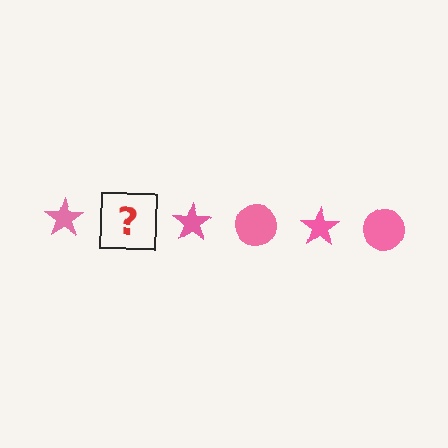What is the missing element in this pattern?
The missing element is a pink circle.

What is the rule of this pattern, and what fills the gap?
The rule is that the pattern cycles through star, circle shapes in pink. The gap should be filled with a pink circle.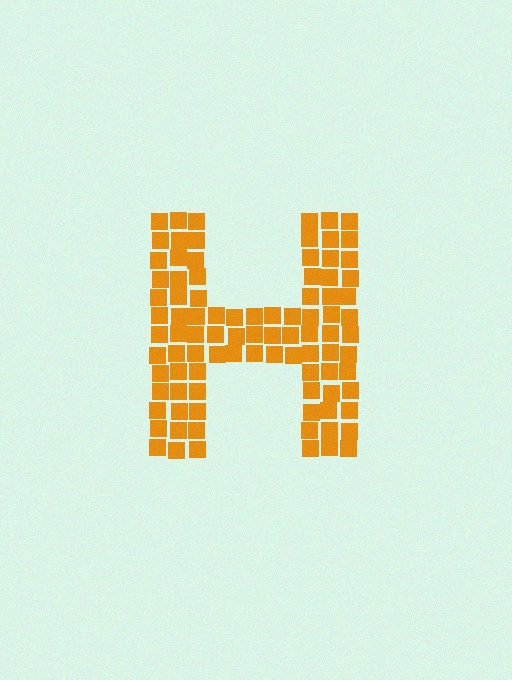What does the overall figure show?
The overall figure shows the letter H.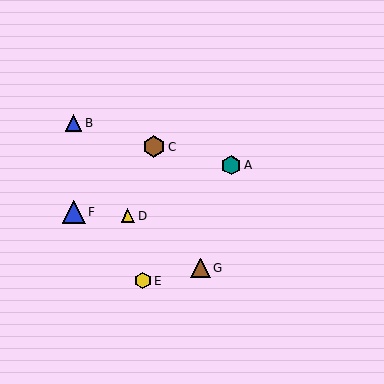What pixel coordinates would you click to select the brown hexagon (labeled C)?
Click at (154, 147) to select the brown hexagon C.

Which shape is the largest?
The blue triangle (labeled F) is the largest.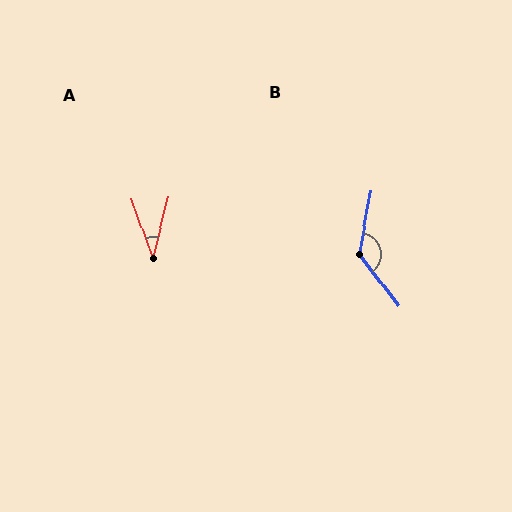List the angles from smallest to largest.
A (34°), B (131°).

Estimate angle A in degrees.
Approximately 34 degrees.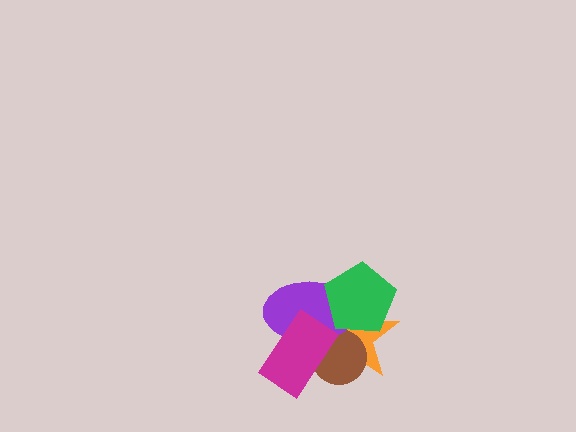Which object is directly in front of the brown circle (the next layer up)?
The purple ellipse is directly in front of the brown circle.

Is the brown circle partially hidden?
Yes, it is partially covered by another shape.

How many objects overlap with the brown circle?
3 objects overlap with the brown circle.